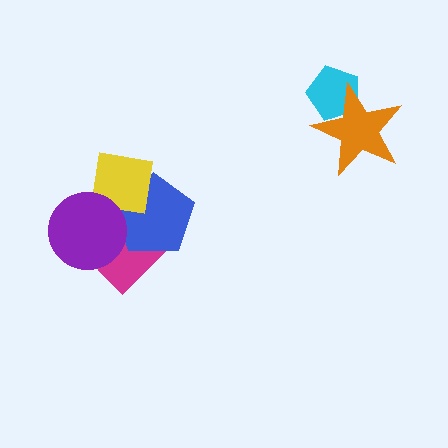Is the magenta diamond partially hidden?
Yes, it is partially covered by another shape.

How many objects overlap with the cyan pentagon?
1 object overlaps with the cyan pentagon.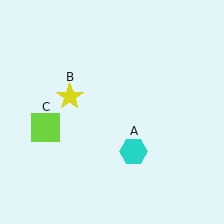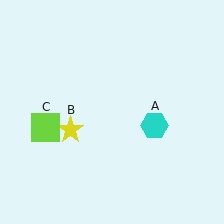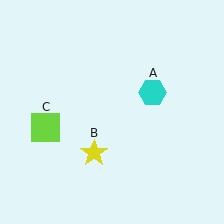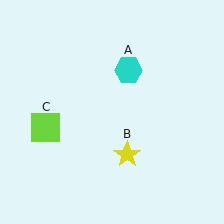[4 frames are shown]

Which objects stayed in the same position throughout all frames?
Lime square (object C) remained stationary.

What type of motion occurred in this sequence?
The cyan hexagon (object A), yellow star (object B) rotated counterclockwise around the center of the scene.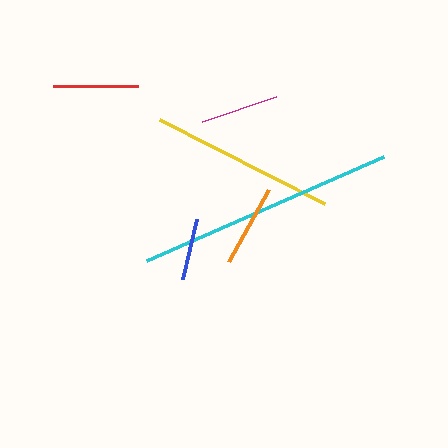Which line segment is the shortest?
The blue line is the shortest at approximately 61 pixels.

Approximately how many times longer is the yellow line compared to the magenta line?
The yellow line is approximately 2.4 times the length of the magenta line.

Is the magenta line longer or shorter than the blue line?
The magenta line is longer than the blue line.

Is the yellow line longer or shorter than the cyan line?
The cyan line is longer than the yellow line.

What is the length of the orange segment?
The orange segment is approximately 82 pixels long.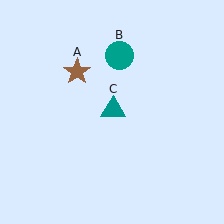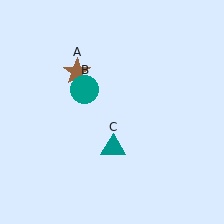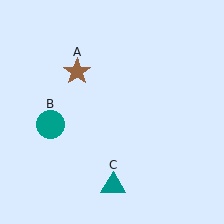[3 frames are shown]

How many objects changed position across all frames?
2 objects changed position: teal circle (object B), teal triangle (object C).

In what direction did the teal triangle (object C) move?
The teal triangle (object C) moved down.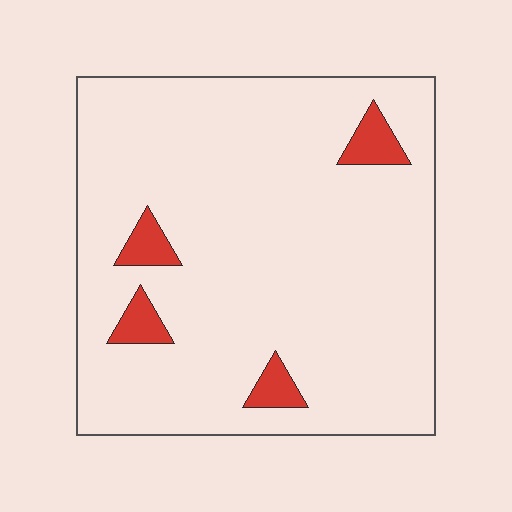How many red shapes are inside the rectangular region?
4.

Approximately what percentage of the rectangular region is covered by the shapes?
Approximately 5%.